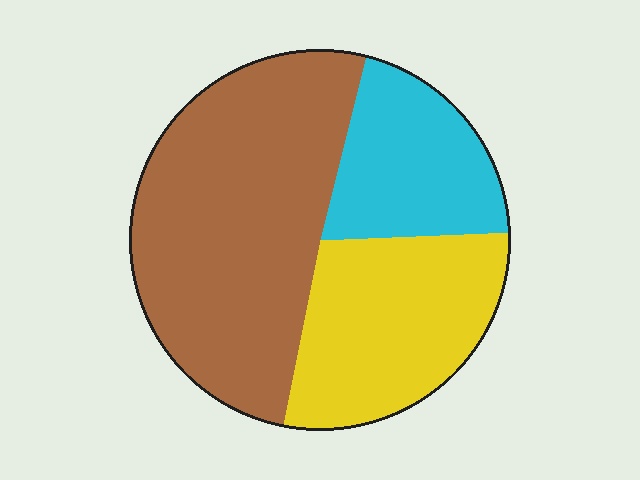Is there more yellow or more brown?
Brown.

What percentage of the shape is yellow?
Yellow takes up about one quarter (1/4) of the shape.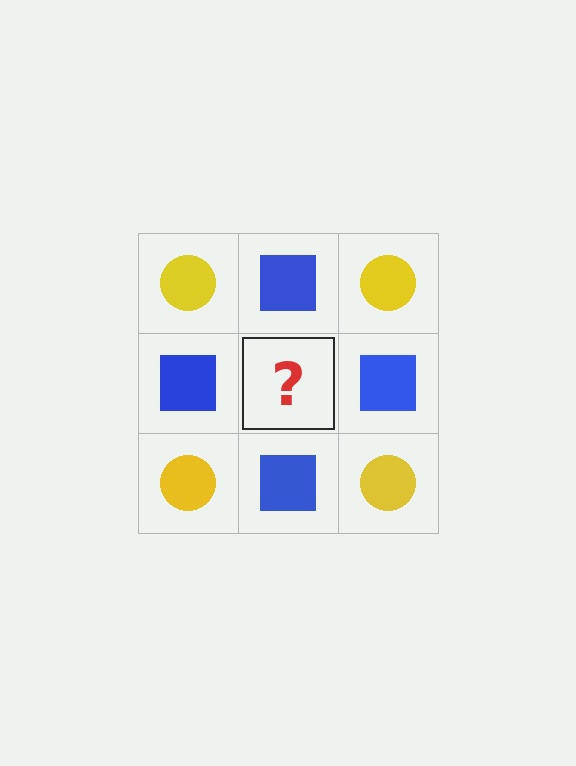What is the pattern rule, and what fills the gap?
The rule is that it alternates yellow circle and blue square in a checkerboard pattern. The gap should be filled with a yellow circle.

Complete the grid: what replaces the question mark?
The question mark should be replaced with a yellow circle.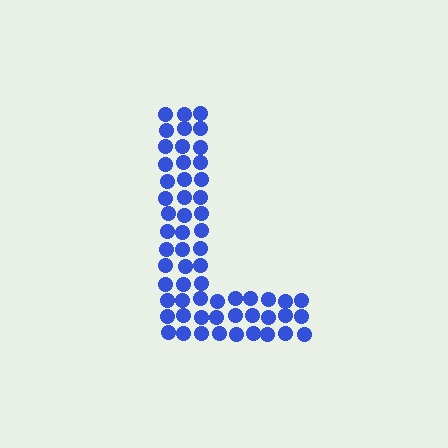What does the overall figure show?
The overall figure shows the letter L.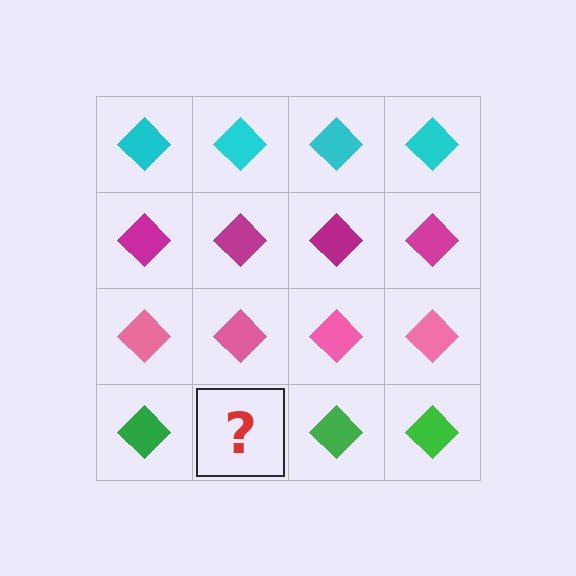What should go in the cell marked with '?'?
The missing cell should contain a green diamond.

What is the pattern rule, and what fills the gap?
The rule is that each row has a consistent color. The gap should be filled with a green diamond.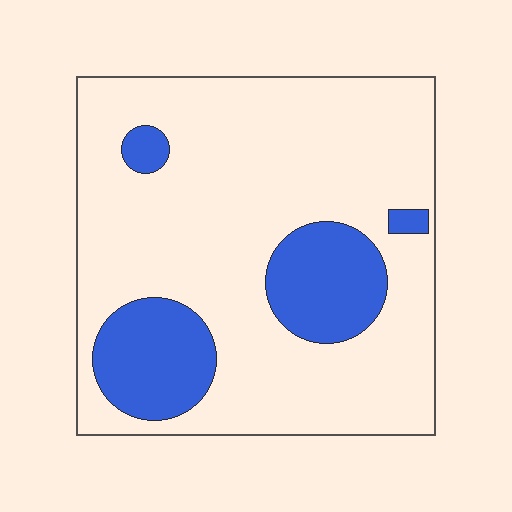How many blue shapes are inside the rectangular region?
4.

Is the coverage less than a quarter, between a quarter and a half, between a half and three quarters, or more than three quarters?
Less than a quarter.